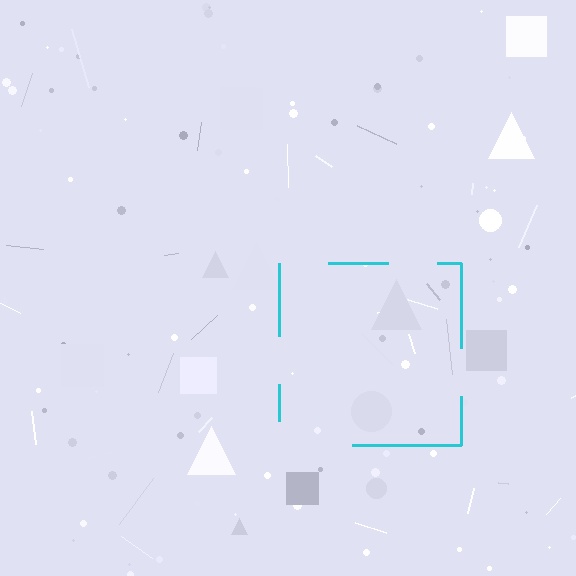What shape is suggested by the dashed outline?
The dashed outline suggests a square.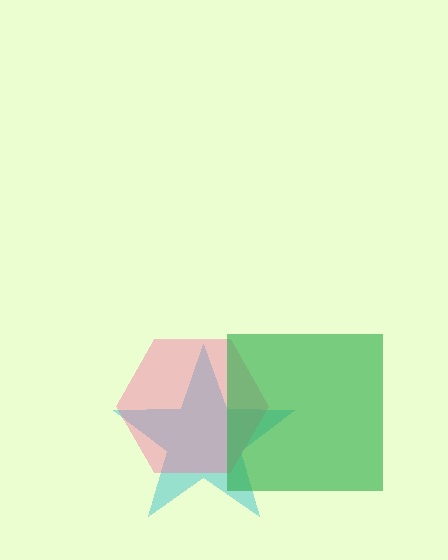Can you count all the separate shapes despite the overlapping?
Yes, there are 3 separate shapes.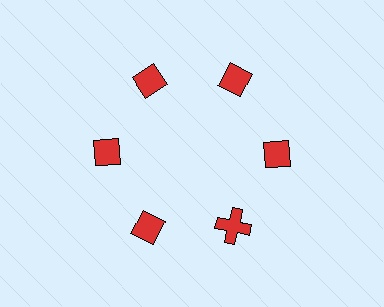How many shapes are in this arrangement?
There are 6 shapes arranged in a ring pattern.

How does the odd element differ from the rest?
It has a different shape: cross instead of diamond.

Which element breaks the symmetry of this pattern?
The red cross at roughly the 5 o'clock position breaks the symmetry. All other shapes are red diamonds.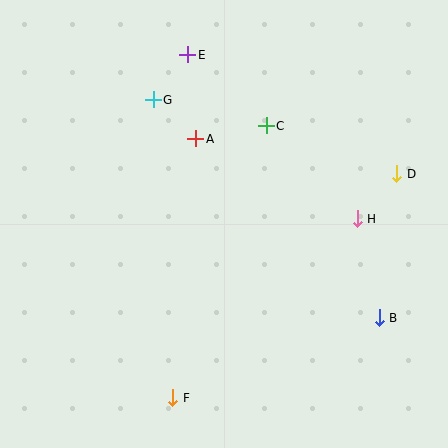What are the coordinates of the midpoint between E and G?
The midpoint between E and G is at (171, 77).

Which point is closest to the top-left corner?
Point G is closest to the top-left corner.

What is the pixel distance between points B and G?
The distance between B and G is 314 pixels.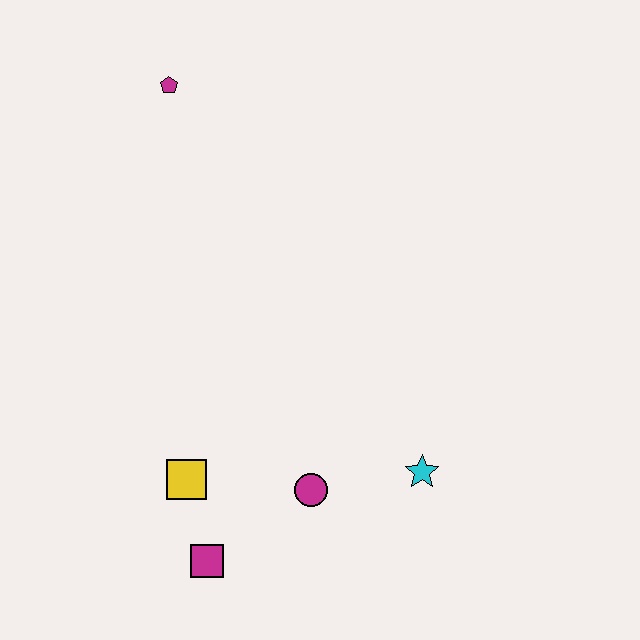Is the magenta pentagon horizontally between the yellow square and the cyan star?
No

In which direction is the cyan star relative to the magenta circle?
The cyan star is to the right of the magenta circle.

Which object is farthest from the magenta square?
The magenta pentagon is farthest from the magenta square.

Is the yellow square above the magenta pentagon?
No